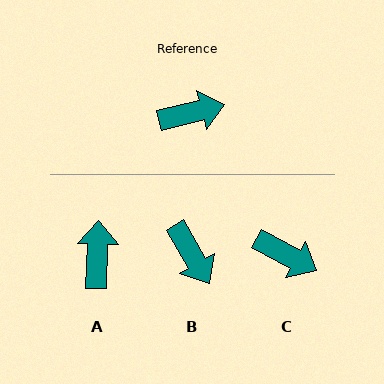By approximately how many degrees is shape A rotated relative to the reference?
Approximately 74 degrees counter-clockwise.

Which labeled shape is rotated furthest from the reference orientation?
B, about 74 degrees away.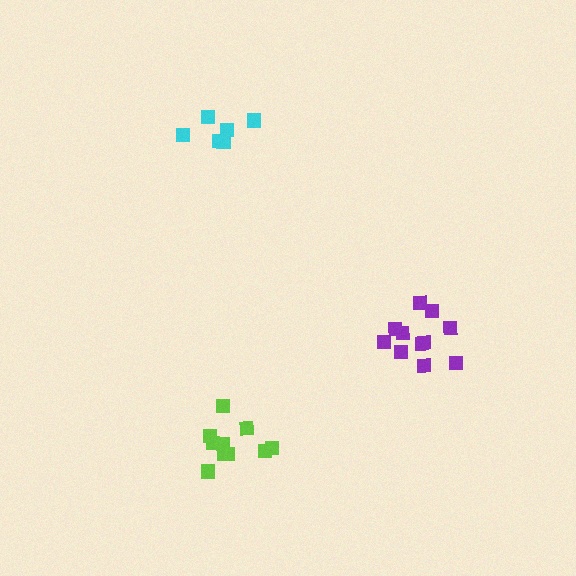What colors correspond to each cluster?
The clusters are colored: cyan, lime, purple.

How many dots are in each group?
Group 1: 6 dots, Group 2: 10 dots, Group 3: 11 dots (27 total).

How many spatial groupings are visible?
There are 3 spatial groupings.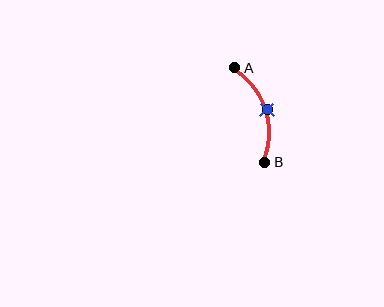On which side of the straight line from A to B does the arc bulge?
The arc bulges to the right of the straight line connecting A and B.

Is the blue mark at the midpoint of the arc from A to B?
Yes. The blue mark lies on the arc at equal arc-length from both A and B — it is the arc midpoint.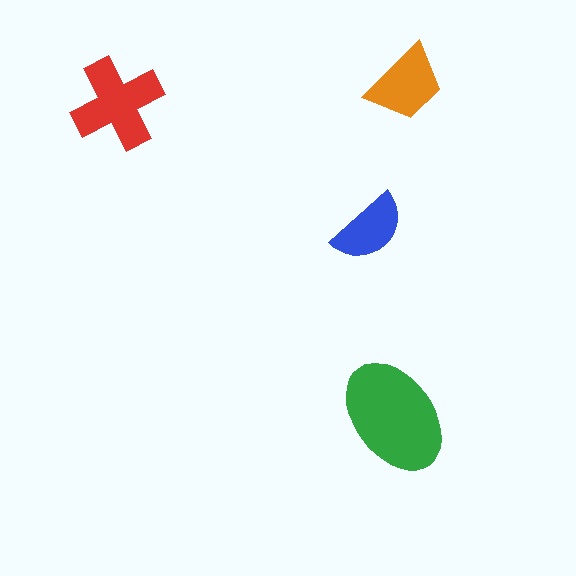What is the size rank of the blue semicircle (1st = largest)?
4th.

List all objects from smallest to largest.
The blue semicircle, the orange trapezoid, the red cross, the green ellipse.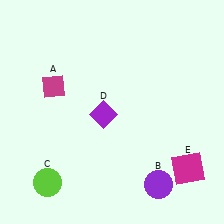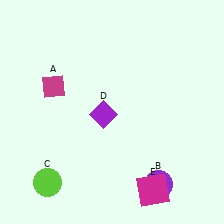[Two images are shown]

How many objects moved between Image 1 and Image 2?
1 object moved between the two images.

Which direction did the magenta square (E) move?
The magenta square (E) moved left.